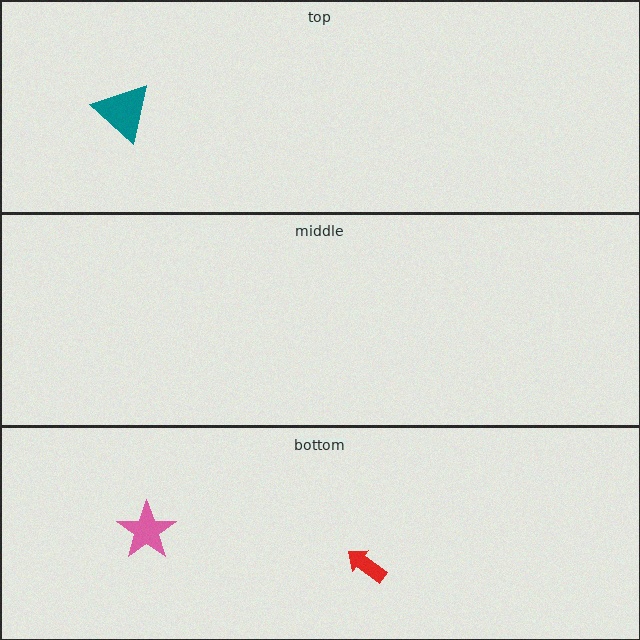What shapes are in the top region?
The teal triangle.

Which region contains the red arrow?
The bottom region.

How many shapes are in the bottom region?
2.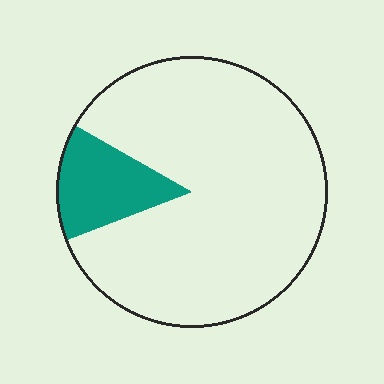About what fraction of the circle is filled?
About one eighth (1/8).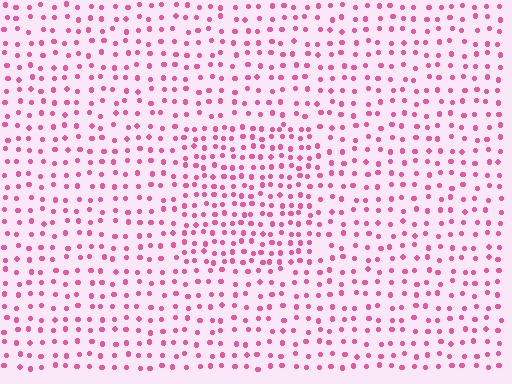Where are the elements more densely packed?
The elements are more densely packed inside the rectangle boundary.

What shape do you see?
I see a rectangle.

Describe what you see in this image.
The image contains small pink elements arranged at two different densities. A rectangle-shaped region is visible where the elements are more densely packed than the surrounding area.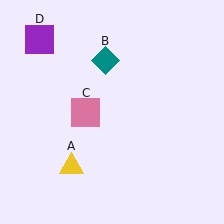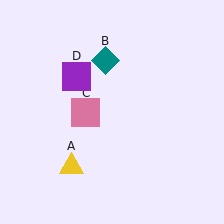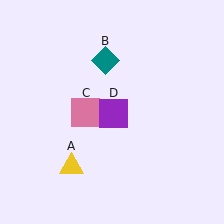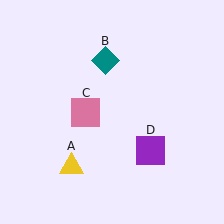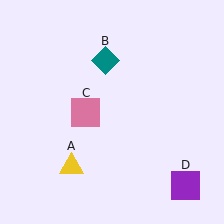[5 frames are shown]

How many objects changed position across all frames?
1 object changed position: purple square (object D).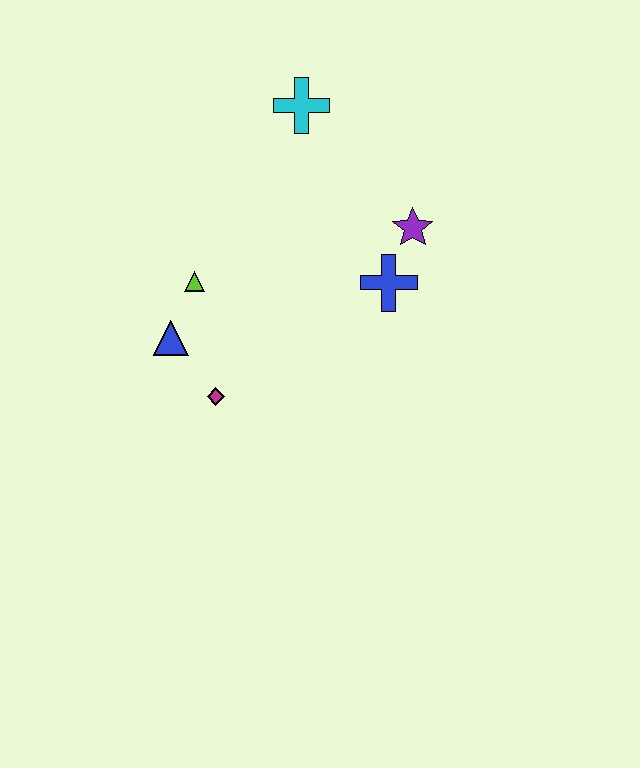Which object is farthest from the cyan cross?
The magenta diamond is farthest from the cyan cross.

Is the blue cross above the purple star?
No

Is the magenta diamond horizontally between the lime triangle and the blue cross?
Yes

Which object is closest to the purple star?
The blue cross is closest to the purple star.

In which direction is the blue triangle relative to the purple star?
The blue triangle is to the left of the purple star.